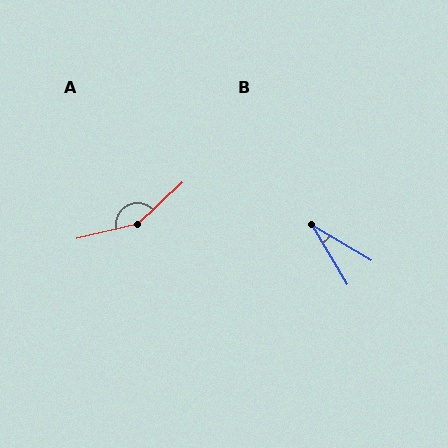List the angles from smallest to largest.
B (29°), A (150°).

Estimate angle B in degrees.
Approximately 29 degrees.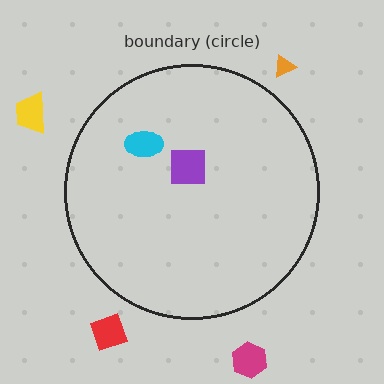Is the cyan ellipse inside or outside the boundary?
Inside.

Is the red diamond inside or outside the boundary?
Outside.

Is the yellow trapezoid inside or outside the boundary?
Outside.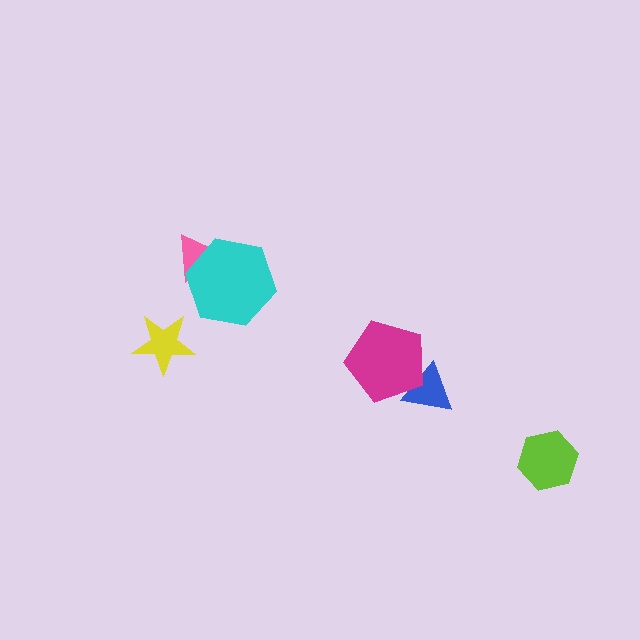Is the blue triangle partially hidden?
Yes, it is partially covered by another shape.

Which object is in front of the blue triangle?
The magenta pentagon is in front of the blue triangle.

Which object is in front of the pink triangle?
The cyan hexagon is in front of the pink triangle.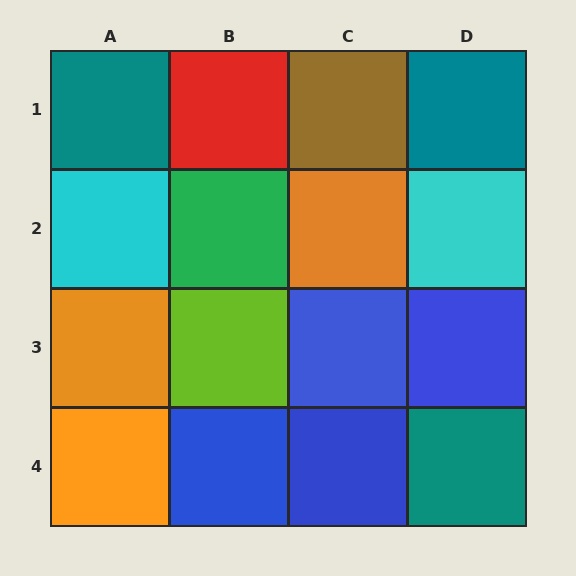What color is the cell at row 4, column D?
Teal.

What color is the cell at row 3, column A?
Orange.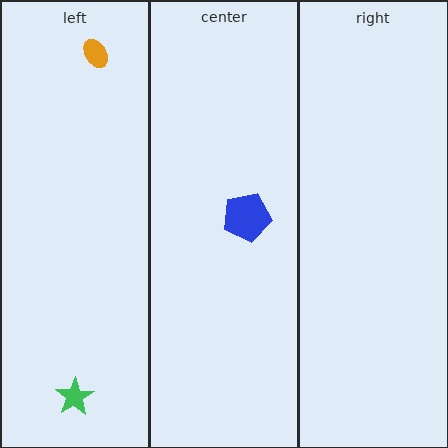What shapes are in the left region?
The green star, the orange ellipse.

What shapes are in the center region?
The blue pentagon.